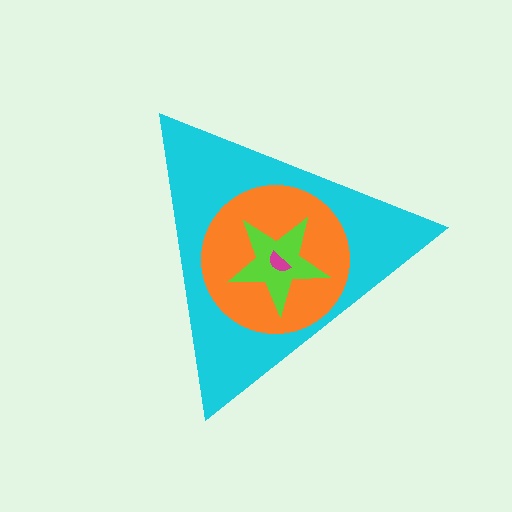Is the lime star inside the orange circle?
Yes.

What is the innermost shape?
The magenta semicircle.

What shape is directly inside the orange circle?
The lime star.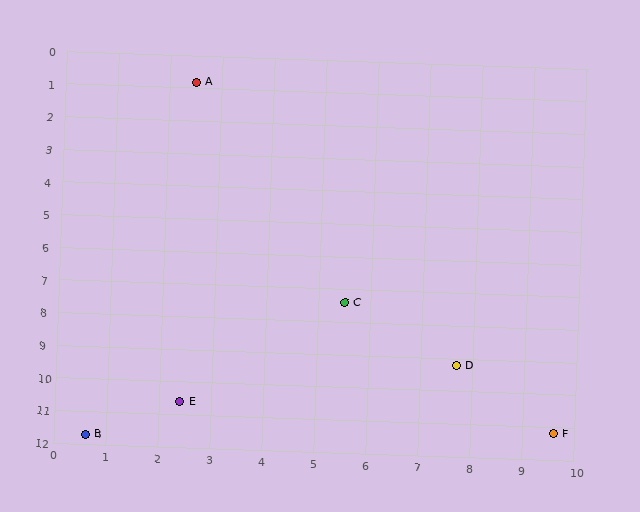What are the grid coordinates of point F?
Point F is at approximately (9.6, 11.2).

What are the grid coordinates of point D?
Point D is at approximately (7.7, 9.2).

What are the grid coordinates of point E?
Point E is at approximately (2.4, 10.6).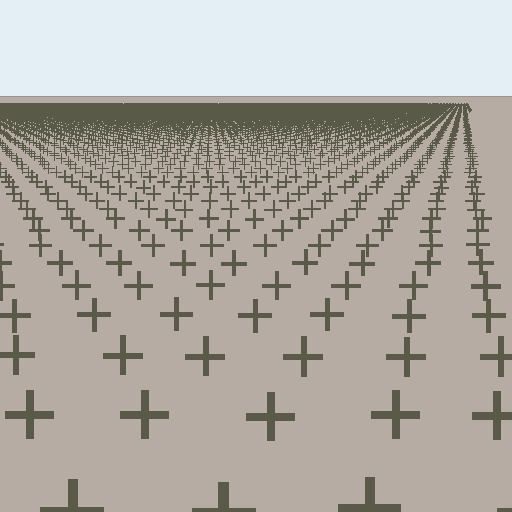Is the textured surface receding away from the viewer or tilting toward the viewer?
The surface is receding away from the viewer. Texture elements get smaller and denser toward the top.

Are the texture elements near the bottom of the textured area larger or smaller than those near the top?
Larger. Near the bottom, elements are closer to the viewer and appear at a bigger on-screen size.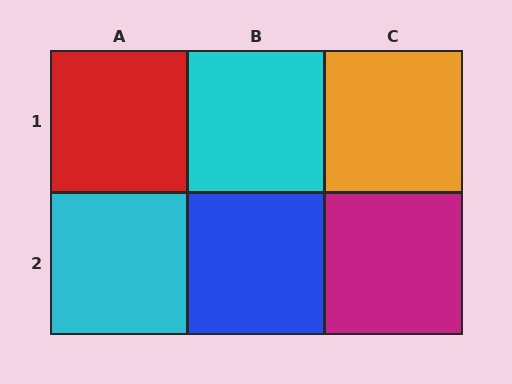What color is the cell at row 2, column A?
Cyan.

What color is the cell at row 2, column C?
Magenta.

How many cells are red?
1 cell is red.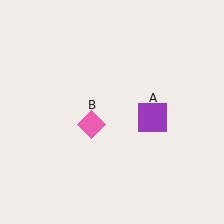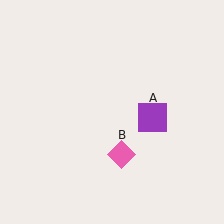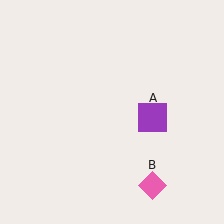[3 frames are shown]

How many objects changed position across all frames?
1 object changed position: pink diamond (object B).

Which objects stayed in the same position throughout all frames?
Purple square (object A) remained stationary.